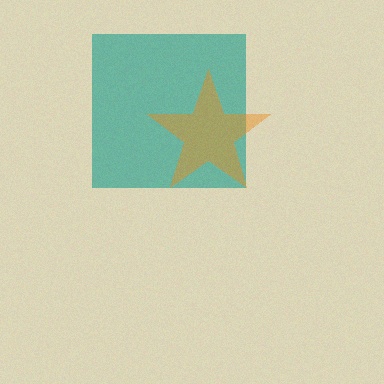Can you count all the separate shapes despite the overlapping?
Yes, there are 2 separate shapes.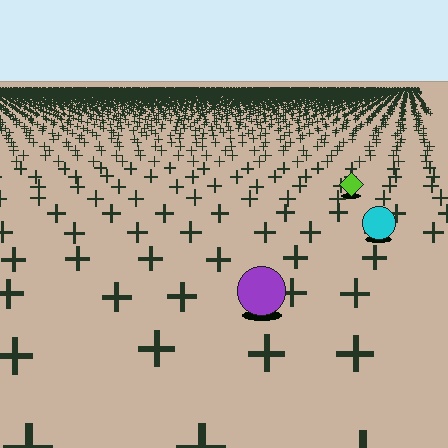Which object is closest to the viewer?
The purple circle is closest. The texture marks near it are larger and more spread out.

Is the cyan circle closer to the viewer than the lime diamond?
Yes. The cyan circle is closer — you can tell from the texture gradient: the ground texture is coarser near it.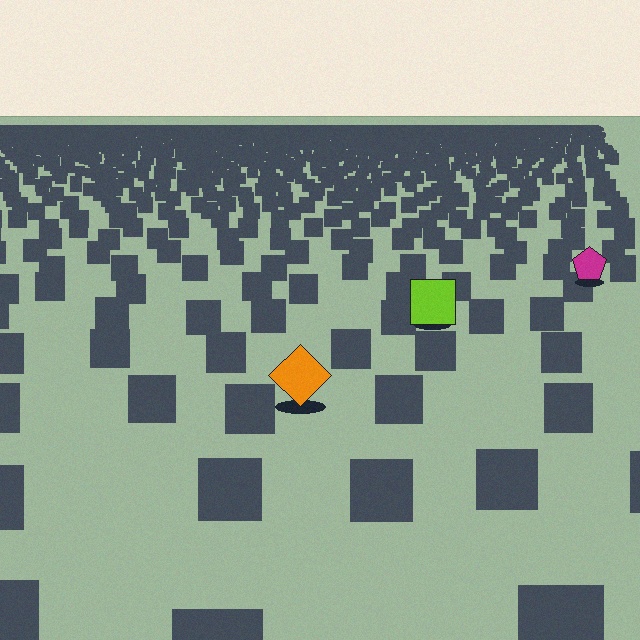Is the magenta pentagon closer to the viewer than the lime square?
No. The lime square is closer — you can tell from the texture gradient: the ground texture is coarser near it.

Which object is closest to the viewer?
The orange diamond is closest. The texture marks near it are larger and more spread out.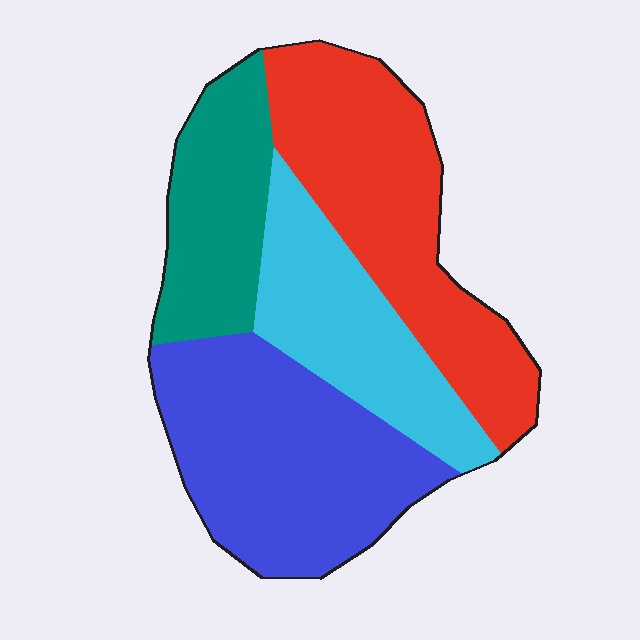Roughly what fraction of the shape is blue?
Blue covers 32% of the shape.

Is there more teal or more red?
Red.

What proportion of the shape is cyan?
Cyan covers roughly 20% of the shape.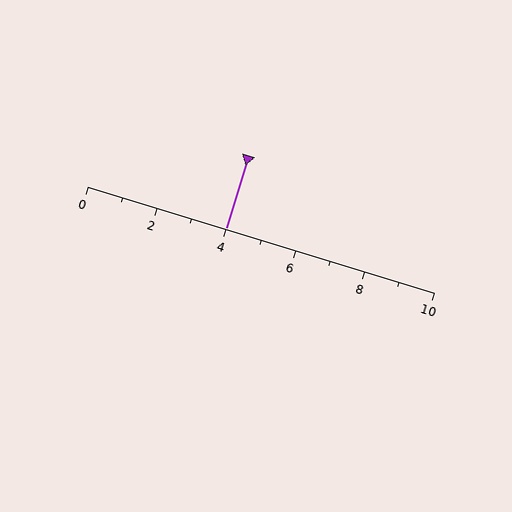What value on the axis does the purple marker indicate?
The marker indicates approximately 4.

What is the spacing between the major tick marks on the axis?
The major ticks are spaced 2 apart.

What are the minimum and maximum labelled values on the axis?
The axis runs from 0 to 10.